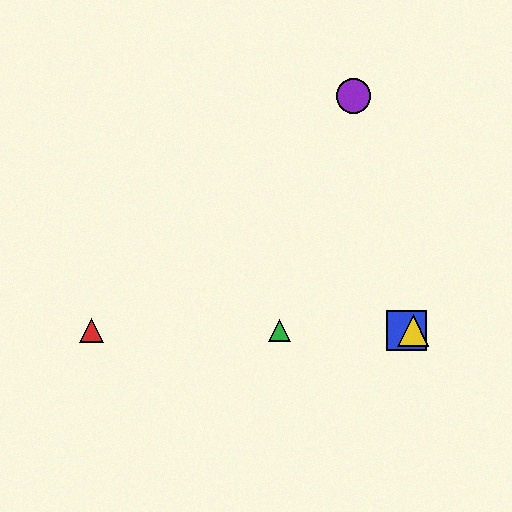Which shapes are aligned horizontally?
The red triangle, the blue square, the green triangle, the yellow triangle are aligned horizontally.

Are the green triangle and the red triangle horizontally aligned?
Yes, both are at y≈330.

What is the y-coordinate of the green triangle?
The green triangle is at y≈330.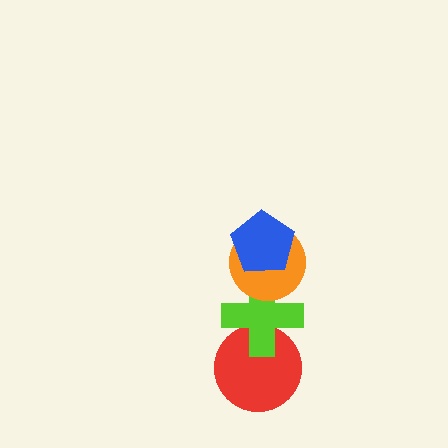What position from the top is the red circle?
The red circle is 4th from the top.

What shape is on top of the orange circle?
The blue pentagon is on top of the orange circle.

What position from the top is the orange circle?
The orange circle is 2nd from the top.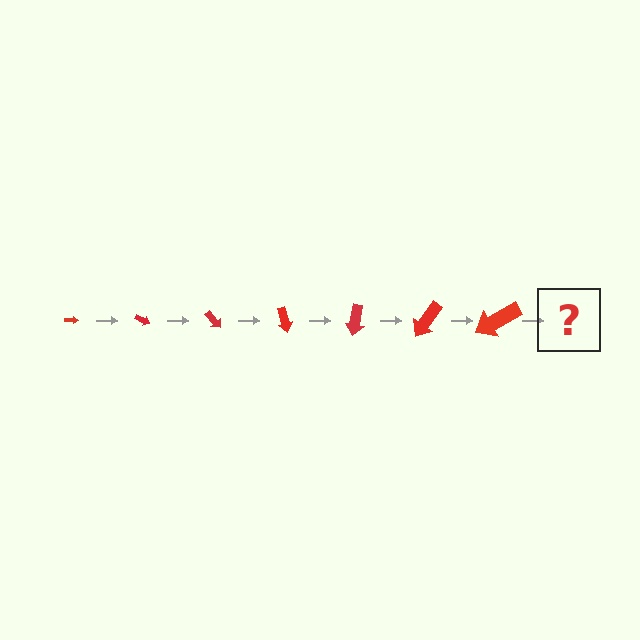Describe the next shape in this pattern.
It should be an arrow, larger than the previous one and rotated 175 degrees from the start.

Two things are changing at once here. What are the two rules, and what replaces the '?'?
The two rules are that the arrow grows larger each step and it rotates 25 degrees each step. The '?' should be an arrow, larger than the previous one and rotated 175 degrees from the start.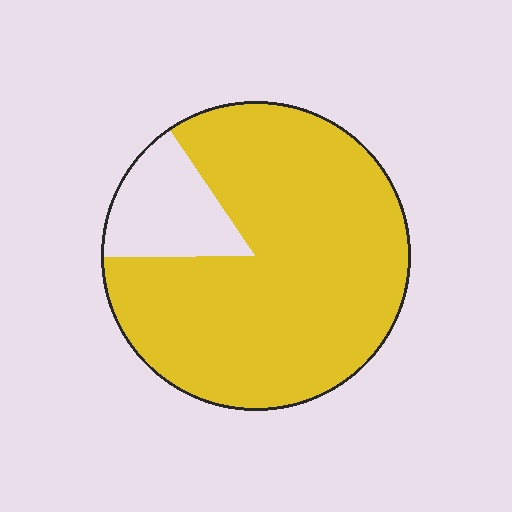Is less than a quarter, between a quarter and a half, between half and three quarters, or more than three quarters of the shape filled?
More than three quarters.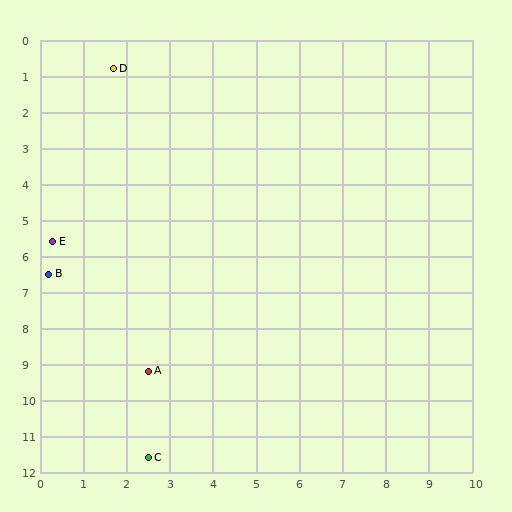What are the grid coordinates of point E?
Point E is at approximately (0.3, 5.6).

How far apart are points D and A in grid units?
Points D and A are about 8.4 grid units apart.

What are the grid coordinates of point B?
Point B is at approximately (0.2, 6.5).